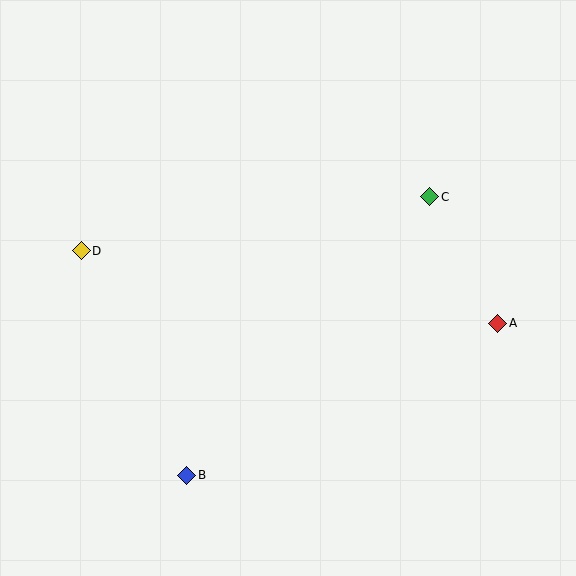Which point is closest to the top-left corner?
Point D is closest to the top-left corner.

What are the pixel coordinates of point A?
Point A is at (498, 323).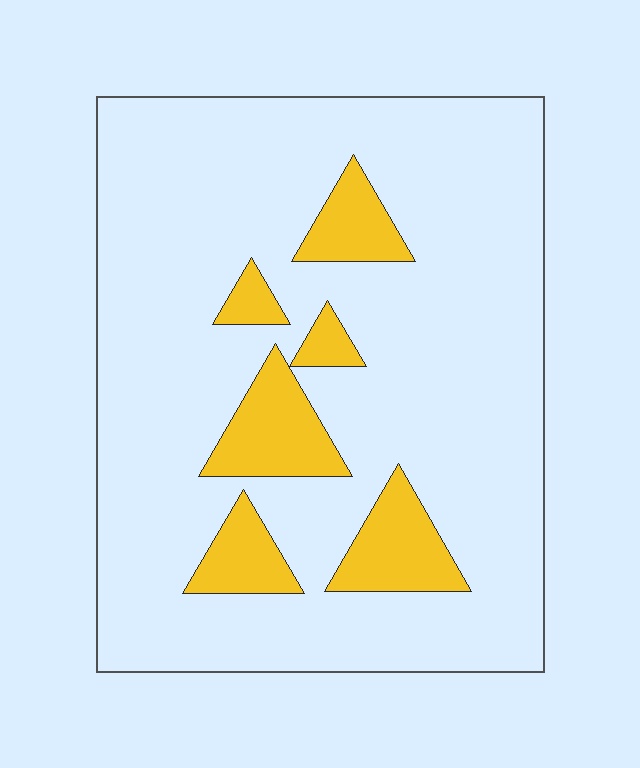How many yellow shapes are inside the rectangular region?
6.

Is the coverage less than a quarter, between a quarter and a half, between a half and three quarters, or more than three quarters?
Less than a quarter.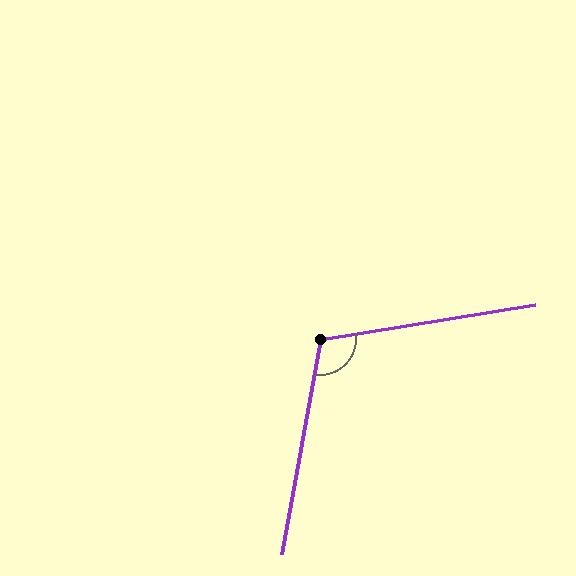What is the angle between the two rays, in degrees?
Approximately 109 degrees.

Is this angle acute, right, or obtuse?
It is obtuse.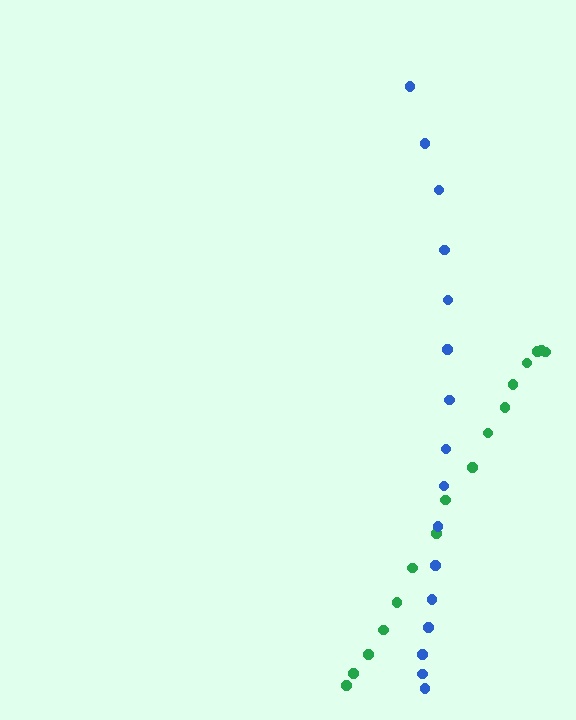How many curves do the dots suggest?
There are 2 distinct paths.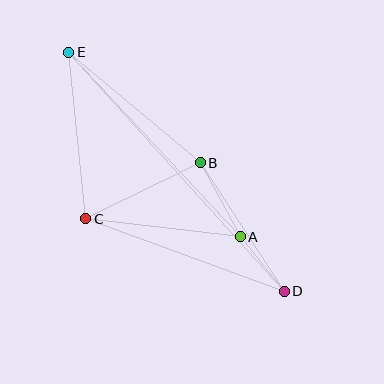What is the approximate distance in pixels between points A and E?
The distance between A and E is approximately 252 pixels.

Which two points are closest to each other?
Points A and D are closest to each other.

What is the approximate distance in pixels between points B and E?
The distance between B and E is approximately 172 pixels.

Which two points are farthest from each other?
Points D and E are farthest from each other.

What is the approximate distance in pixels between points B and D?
The distance between B and D is approximately 154 pixels.